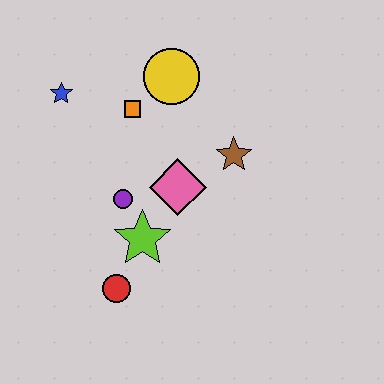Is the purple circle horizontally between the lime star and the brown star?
No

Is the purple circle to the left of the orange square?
Yes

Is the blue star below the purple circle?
No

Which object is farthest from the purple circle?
The yellow circle is farthest from the purple circle.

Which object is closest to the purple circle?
The lime star is closest to the purple circle.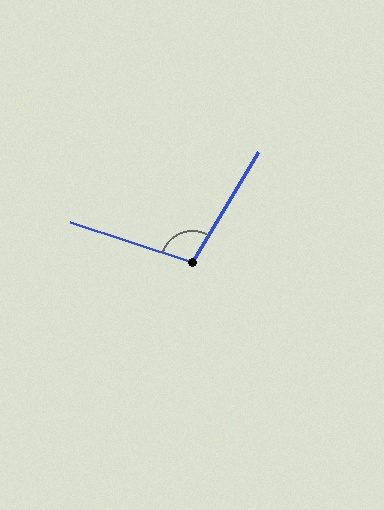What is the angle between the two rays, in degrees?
Approximately 102 degrees.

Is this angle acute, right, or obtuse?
It is obtuse.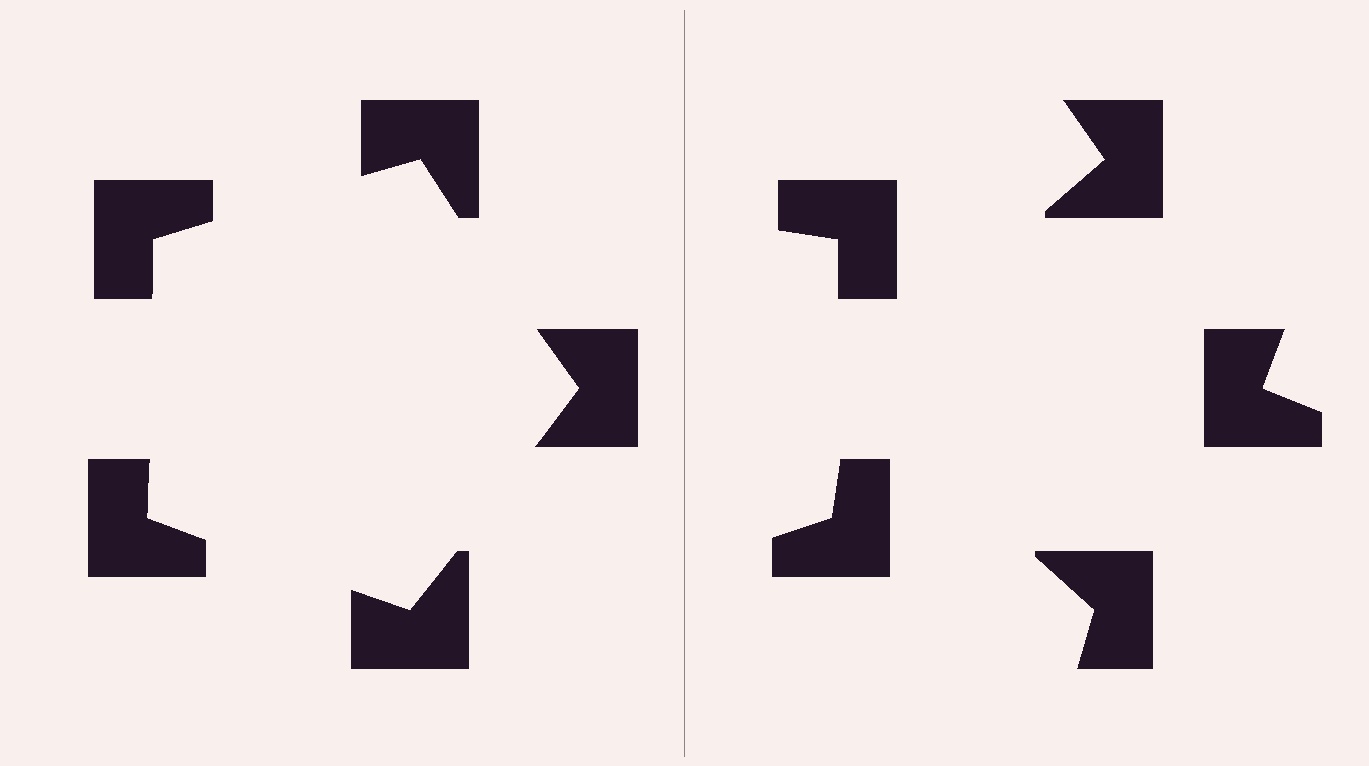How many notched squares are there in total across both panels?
10 — 5 on each side.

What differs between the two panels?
The notched squares are positioned identically on both sides; only the wedge orientations differ. On the left they align to a pentagon; on the right they are misaligned.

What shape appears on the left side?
An illusory pentagon.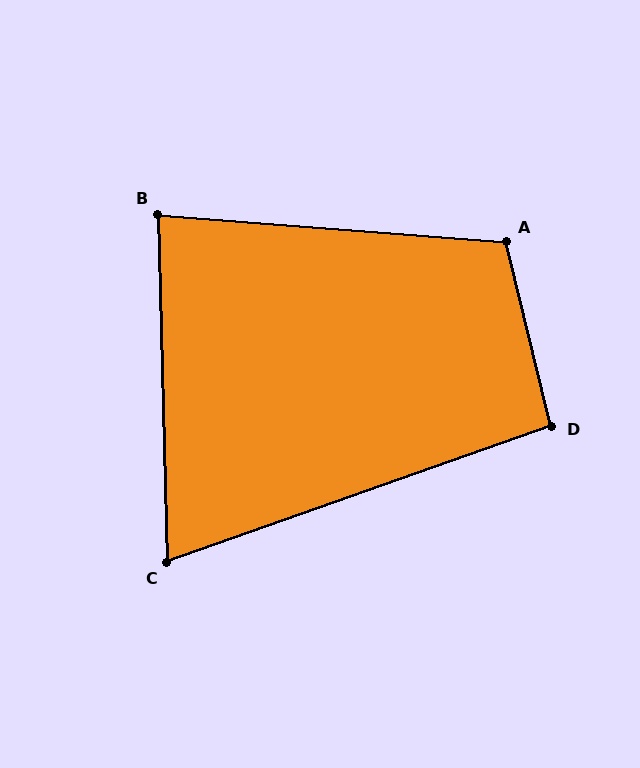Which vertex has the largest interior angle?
A, at approximately 108 degrees.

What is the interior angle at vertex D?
Approximately 96 degrees (obtuse).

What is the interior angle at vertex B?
Approximately 84 degrees (acute).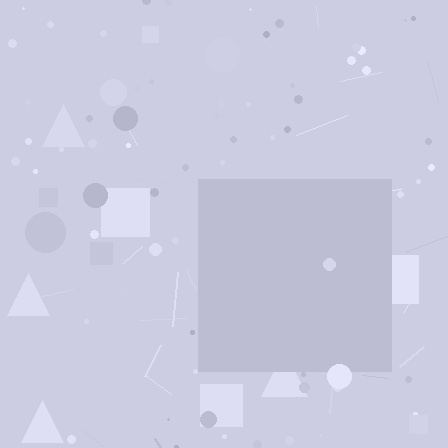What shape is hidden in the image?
A square is hidden in the image.